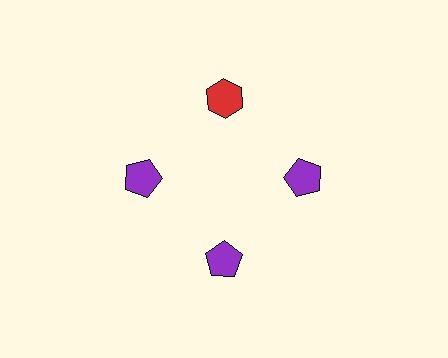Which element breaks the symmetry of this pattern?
The red hexagon at roughly the 12 o'clock position breaks the symmetry. All other shapes are purple pentagons.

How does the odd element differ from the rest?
It differs in both color (red instead of purple) and shape (hexagon instead of pentagon).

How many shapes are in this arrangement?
There are 4 shapes arranged in a ring pattern.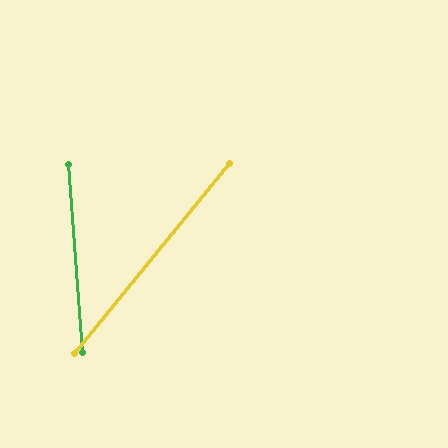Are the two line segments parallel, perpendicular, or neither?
Neither parallel nor perpendicular — they differ by about 43°.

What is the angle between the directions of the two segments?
Approximately 43 degrees.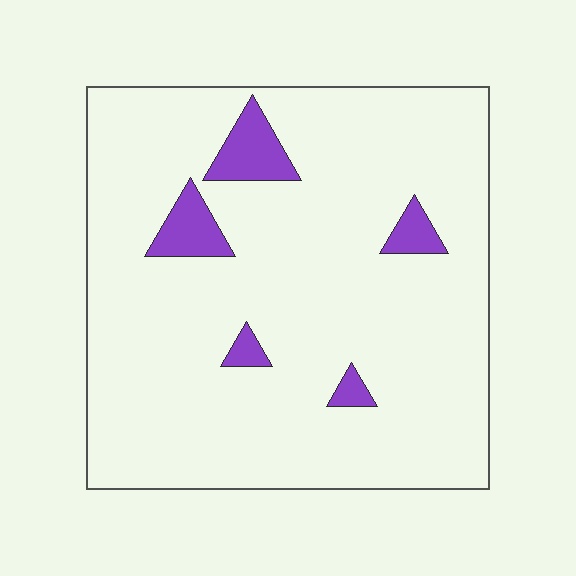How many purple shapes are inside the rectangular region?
5.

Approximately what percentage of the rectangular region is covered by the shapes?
Approximately 10%.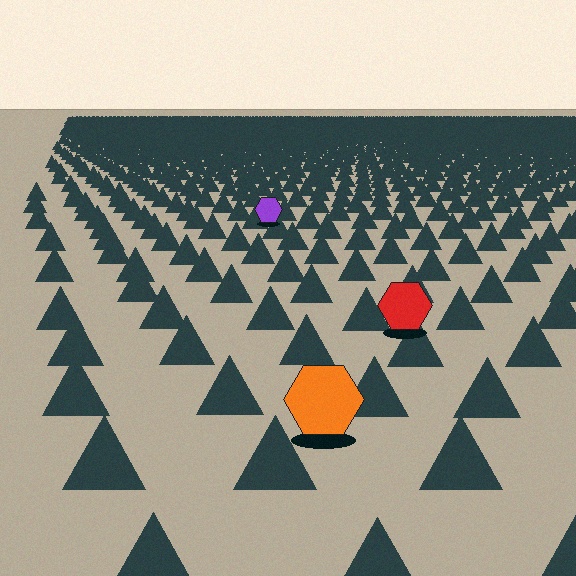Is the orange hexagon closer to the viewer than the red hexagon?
Yes. The orange hexagon is closer — you can tell from the texture gradient: the ground texture is coarser near it.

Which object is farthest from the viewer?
The purple hexagon is farthest from the viewer. It appears smaller and the ground texture around it is denser.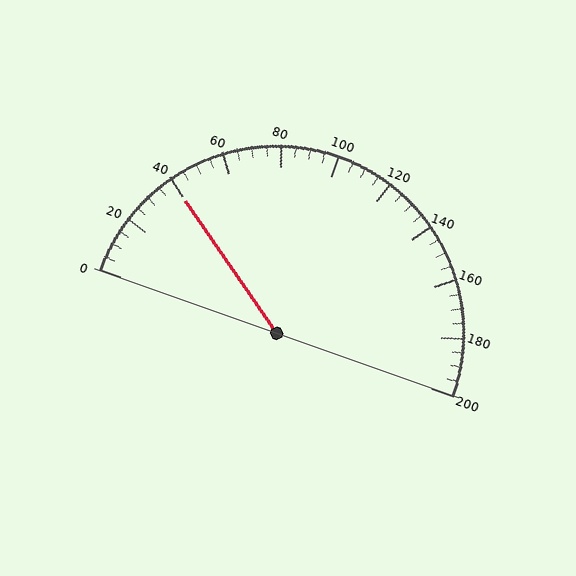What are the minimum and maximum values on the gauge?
The gauge ranges from 0 to 200.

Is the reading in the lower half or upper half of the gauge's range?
The reading is in the lower half of the range (0 to 200).